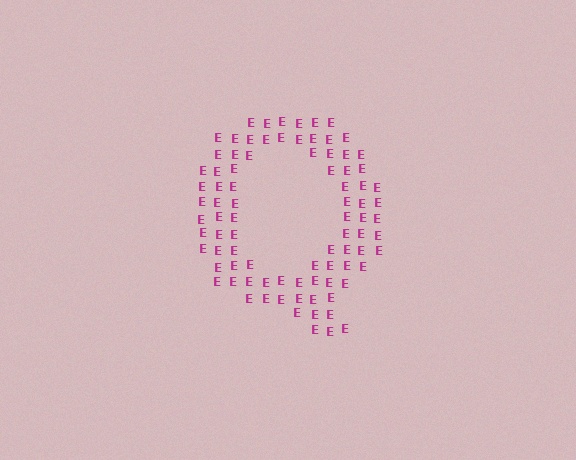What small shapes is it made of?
It is made of small letter E's.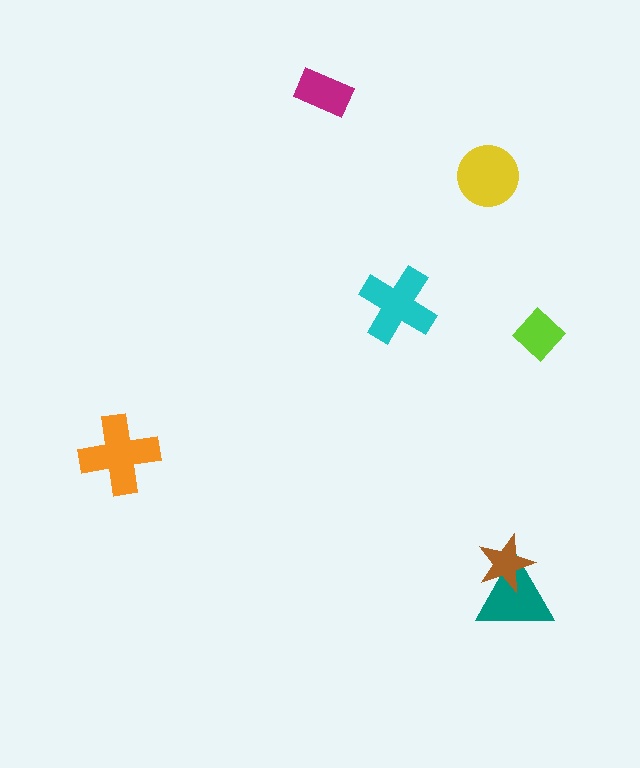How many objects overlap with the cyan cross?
0 objects overlap with the cyan cross.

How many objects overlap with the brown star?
1 object overlaps with the brown star.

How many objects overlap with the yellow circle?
0 objects overlap with the yellow circle.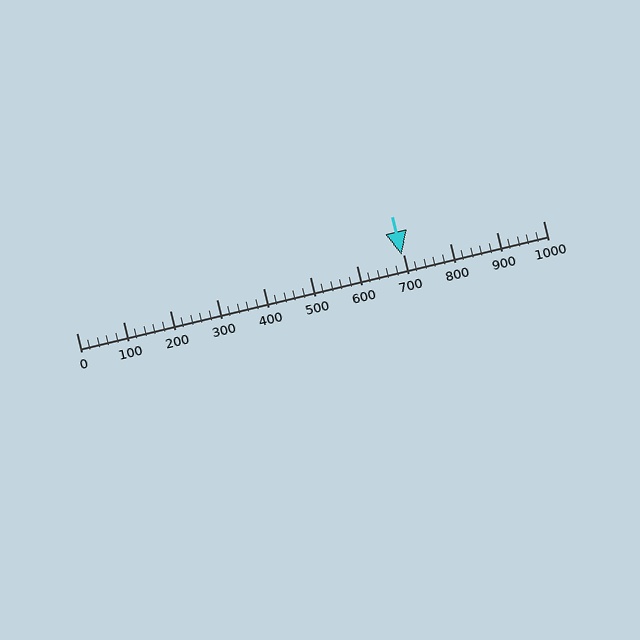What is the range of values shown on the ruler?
The ruler shows values from 0 to 1000.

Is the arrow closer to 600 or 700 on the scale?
The arrow is closer to 700.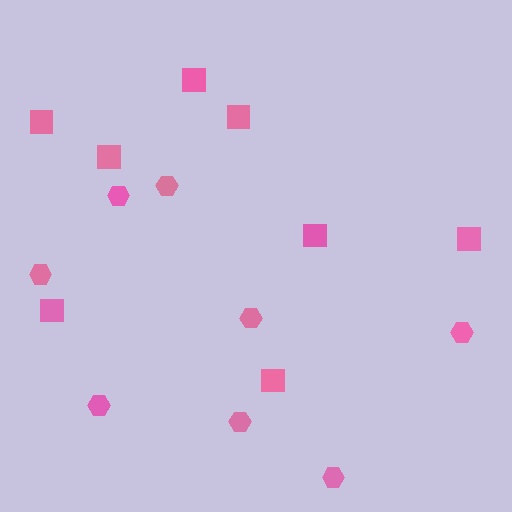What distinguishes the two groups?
There are 2 groups: one group of squares (8) and one group of hexagons (8).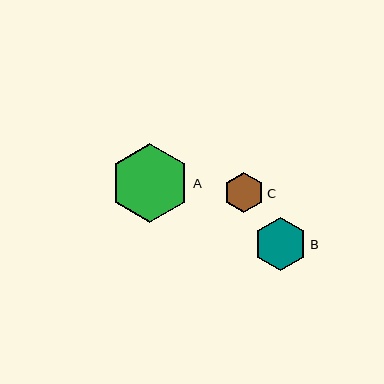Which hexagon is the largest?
Hexagon A is the largest with a size of approximately 80 pixels.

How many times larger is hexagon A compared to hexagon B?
Hexagon A is approximately 1.5 times the size of hexagon B.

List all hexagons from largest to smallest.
From largest to smallest: A, B, C.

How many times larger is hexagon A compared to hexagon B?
Hexagon A is approximately 1.5 times the size of hexagon B.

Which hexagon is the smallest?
Hexagon C is the smallest with a size of approximately 41 pixels.